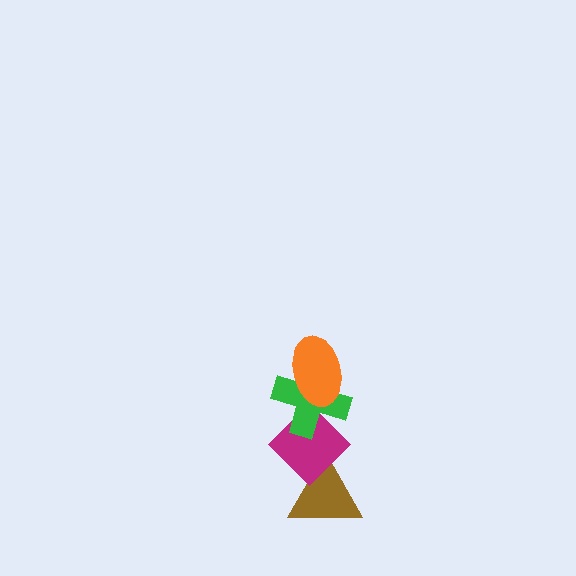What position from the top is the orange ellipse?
The orange ellipse is 1st from the top.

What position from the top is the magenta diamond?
The magenta diamond is 3rd from the top.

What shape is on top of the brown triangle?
The magenta diamond is on top of the brown triangle.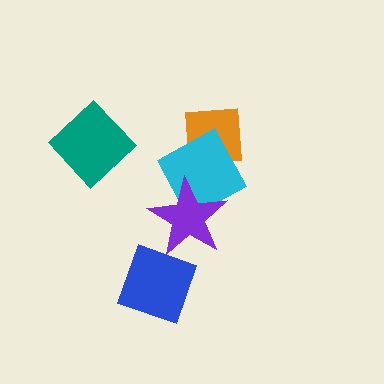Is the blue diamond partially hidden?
No, no other shape covers it.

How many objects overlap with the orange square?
1 object overlaps with the orange square.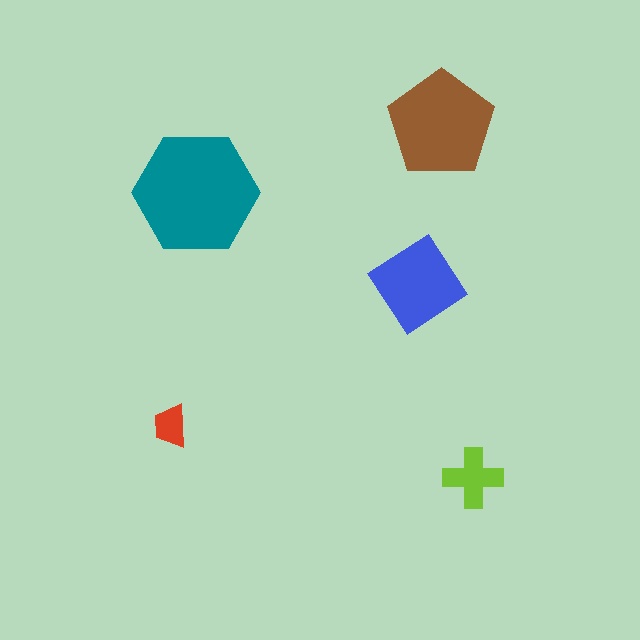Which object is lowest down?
The lime cross is bottommost.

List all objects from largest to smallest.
The teal hexagon, the brown pentagon, the blue diamond, the lime cross, the red trapezoid.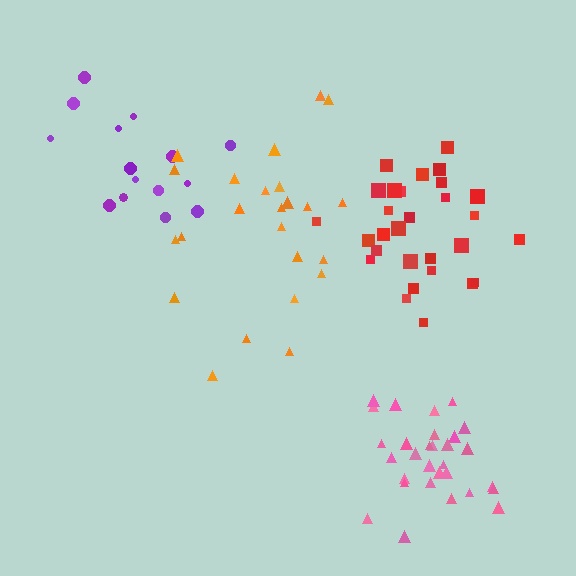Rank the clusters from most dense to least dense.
pink, red, orange, purple.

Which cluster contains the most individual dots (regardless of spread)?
Pink (30).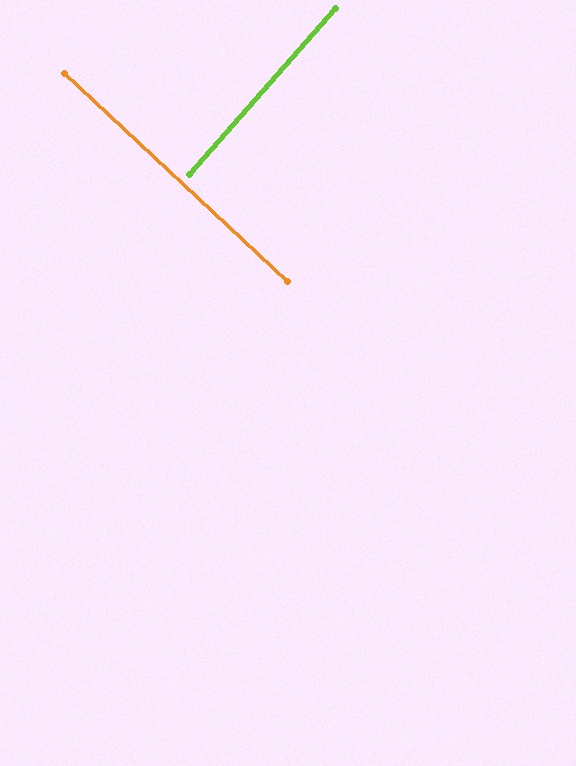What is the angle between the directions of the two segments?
Approximately 88 degrees.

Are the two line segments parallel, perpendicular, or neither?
Perpendicular — they meet at approximately 88°.